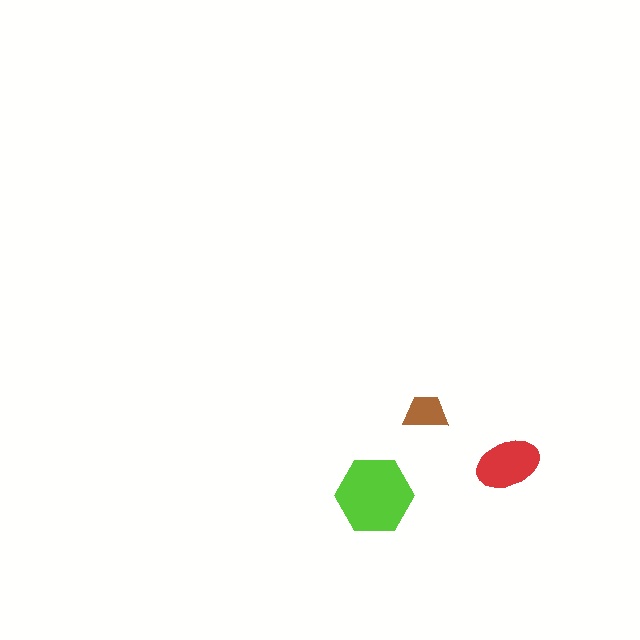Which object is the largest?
The lime hexagon.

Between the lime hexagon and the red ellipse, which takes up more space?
The lime hexagon.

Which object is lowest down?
The lime hexagon is bottommost.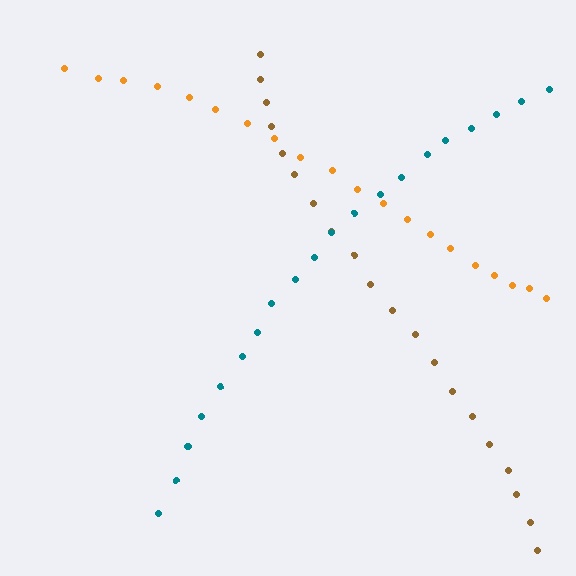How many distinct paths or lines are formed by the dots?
There are 3 distinct paths.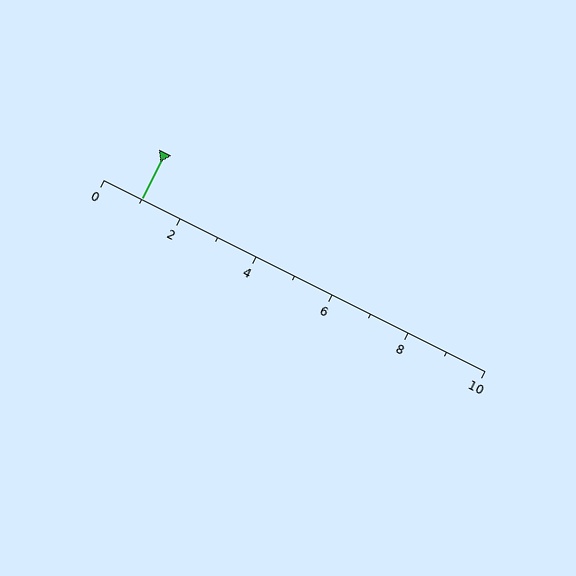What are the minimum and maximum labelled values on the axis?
The axis runs from 0 to 10.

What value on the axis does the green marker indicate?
The marker indicates approximately 1.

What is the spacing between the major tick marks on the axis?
The major ticks are spaced 2 apart.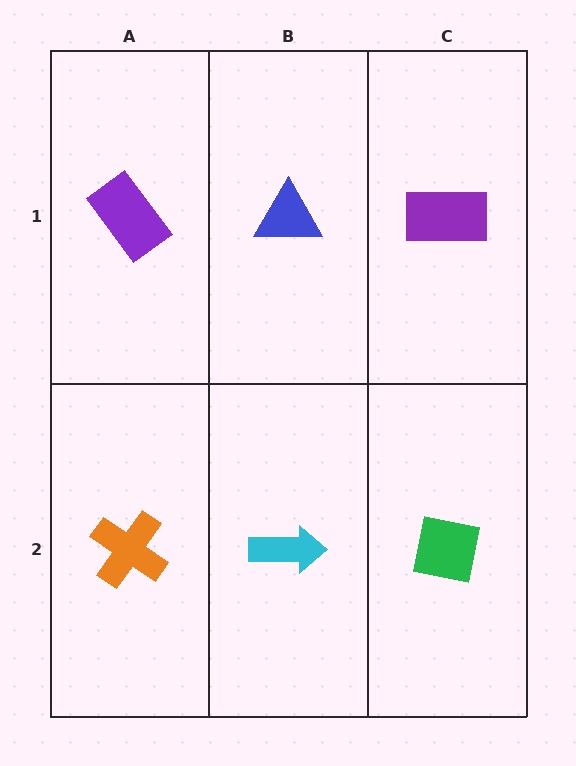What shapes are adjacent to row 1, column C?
A green square (row 2, column C), a blue triangle (row 1, column B).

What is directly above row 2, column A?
A purple rectangle.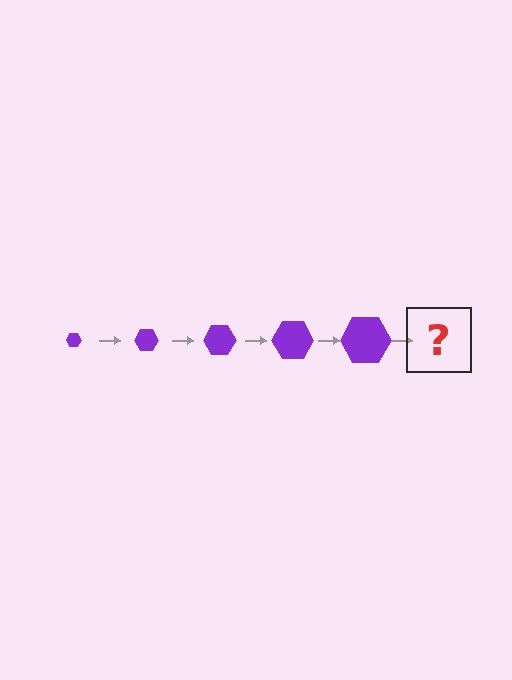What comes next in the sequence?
The next element should be a purple hexagon, larger than the previous one.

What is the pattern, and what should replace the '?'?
The pattern is that the hexagon gets progressively larger each step. The '?' should be a purple hexagon, larger than the previous one.